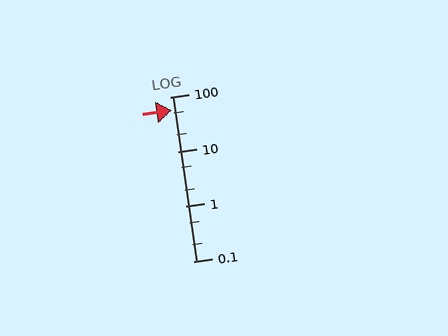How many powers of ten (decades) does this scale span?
The scale spans 3 decades, from 0.1 to 100.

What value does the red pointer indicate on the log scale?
The pointer indicates approximately 56.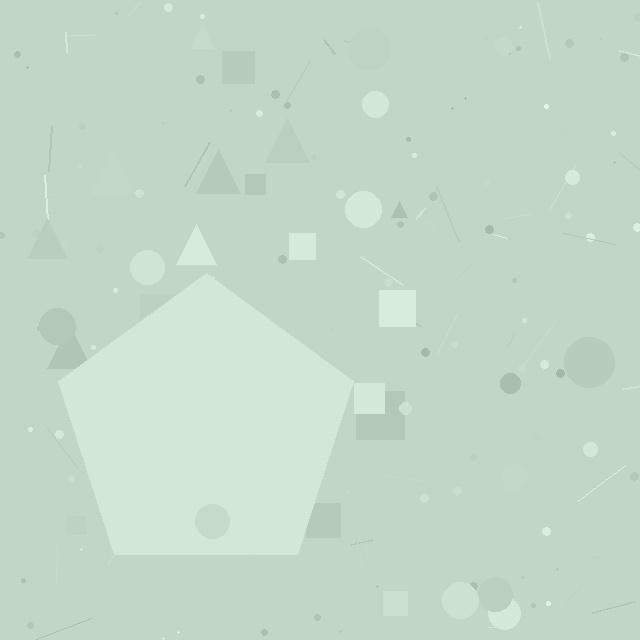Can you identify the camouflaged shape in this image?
The camouflaged shape is a pentagon.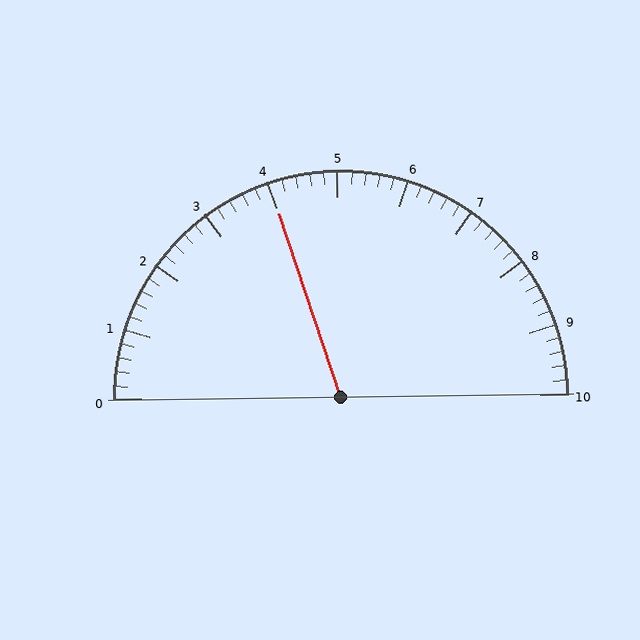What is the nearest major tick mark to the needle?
The nearest major tick mark is 4.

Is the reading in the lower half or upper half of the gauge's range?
The reading is in the lower half of the range (0 to 10).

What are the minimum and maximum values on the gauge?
The gauge ranges from 0 to 10.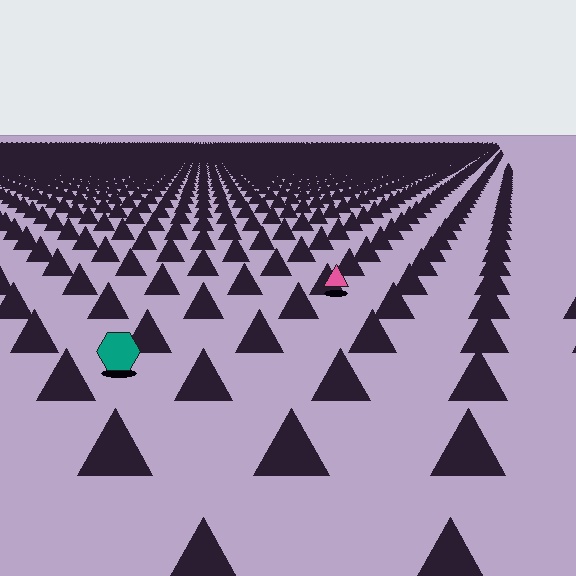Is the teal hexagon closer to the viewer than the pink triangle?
Yes. The teal hexagon is closer — you can tell from the texture gradient: the ground texture is coarser near it.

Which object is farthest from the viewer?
The pink triangle is farthest from the viewer. It appears smaller and the ground texture around it is denser.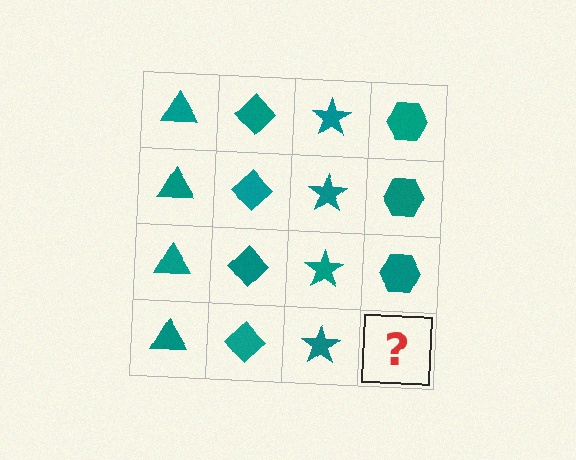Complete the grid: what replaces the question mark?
The question mark should be replaced with a teal hexagon.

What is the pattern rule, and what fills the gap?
The rule is that each column has a consistent shape. The gap should be filled with a teal hexagon.